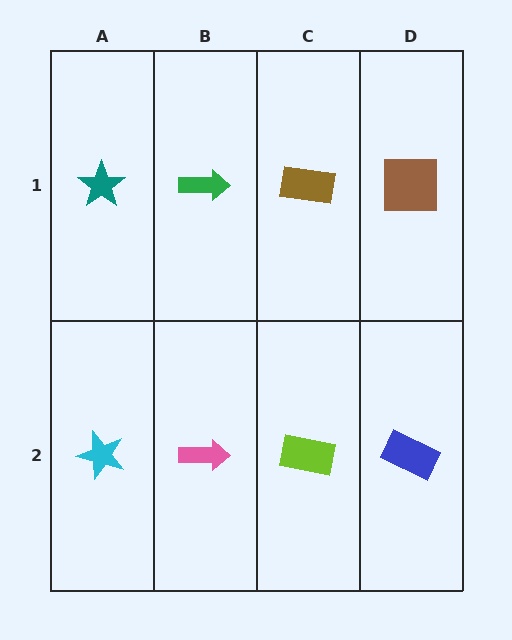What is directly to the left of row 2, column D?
A lime rectangle.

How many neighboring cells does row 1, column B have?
3.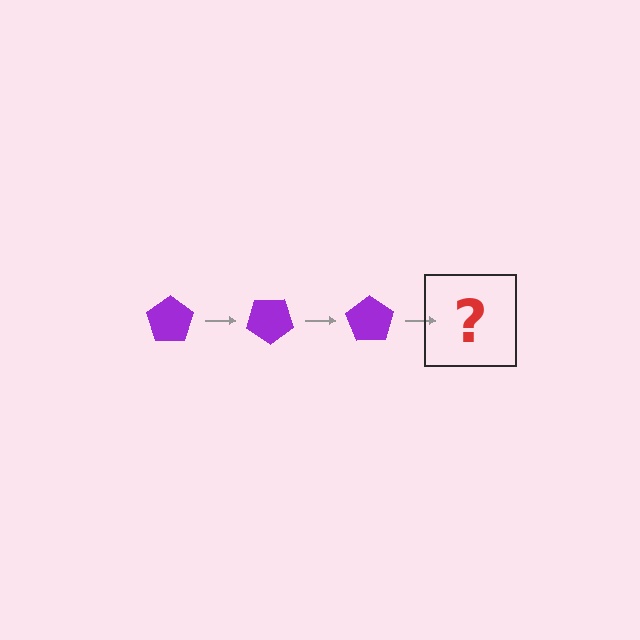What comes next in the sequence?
The next element should be a purple pentagon rotated 105 degrees.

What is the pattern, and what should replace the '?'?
The pattern is that the pentagon rotates 35 degrees each step. The '?' should be a purple pentagon rotated 105 degrees.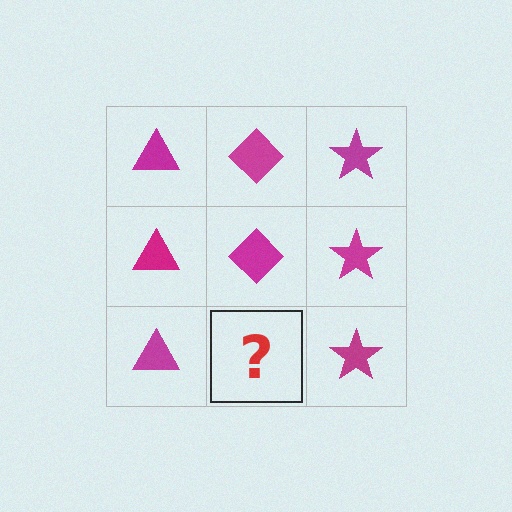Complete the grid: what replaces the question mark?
The question mark should be replaced with a magenta diamond.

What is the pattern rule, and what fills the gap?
The rule is that each column has a consistent shape. The gap should be filled with a magenta diamond.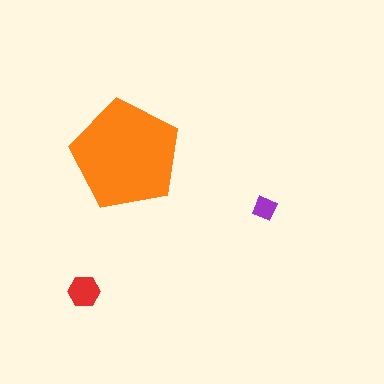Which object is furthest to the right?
The purple diamond is rightmost.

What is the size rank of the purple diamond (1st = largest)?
3rd.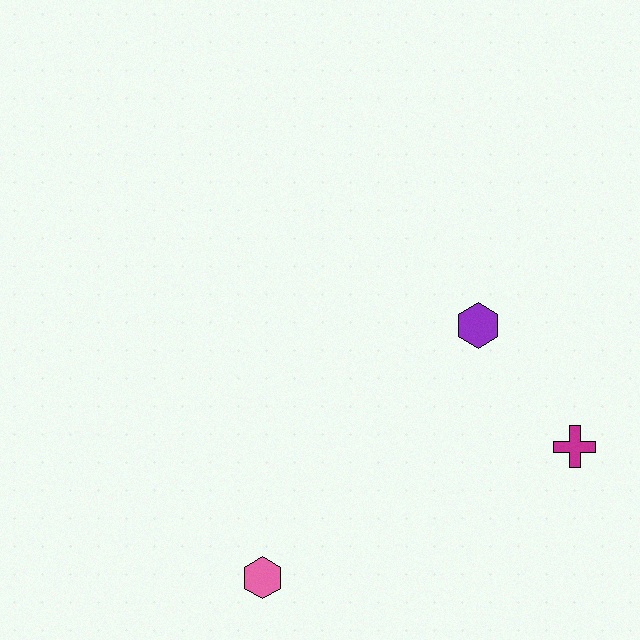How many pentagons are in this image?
There are no pentagons.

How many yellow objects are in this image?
There are no yellow objects.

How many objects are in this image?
There are 3 objects.